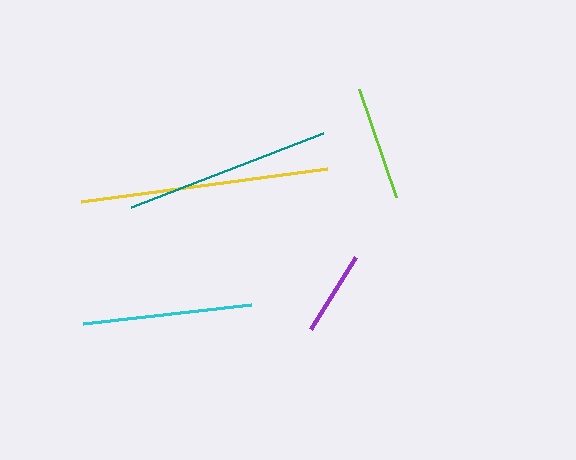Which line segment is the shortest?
The purple line is the shortest at approximately 85 pixels.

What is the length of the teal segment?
The teal segment is approximately 205 pixels long.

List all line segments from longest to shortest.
From longest to shortest: yellow, teal, cyan, lime, purple.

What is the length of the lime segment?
The lime segment is approximately 114 pixels long.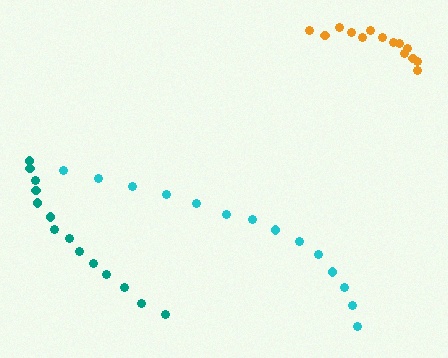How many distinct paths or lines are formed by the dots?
There are 3 distinct paths.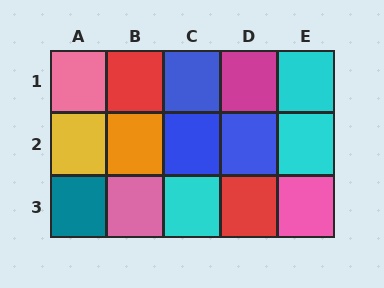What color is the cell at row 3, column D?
Red.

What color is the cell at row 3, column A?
Teal.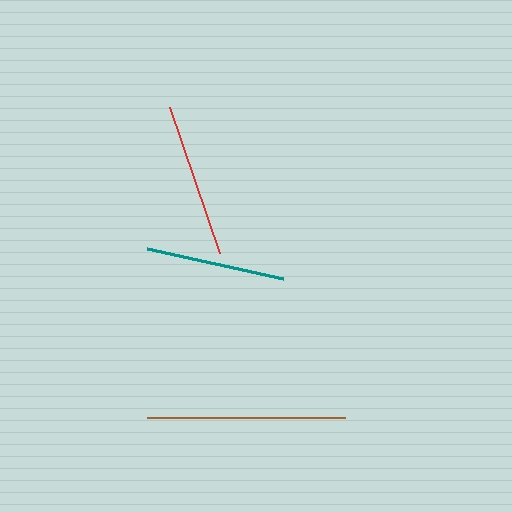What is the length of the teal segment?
The teal segment is approximately 140 pixels long.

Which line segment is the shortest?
The teal line is the shortest at approximately 140 pixels.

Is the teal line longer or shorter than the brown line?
The brown line is longer than the teal line.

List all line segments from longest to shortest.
From longest to shortest: brown, red, teal.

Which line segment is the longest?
The brown line is the longest at approximately 199 pixels.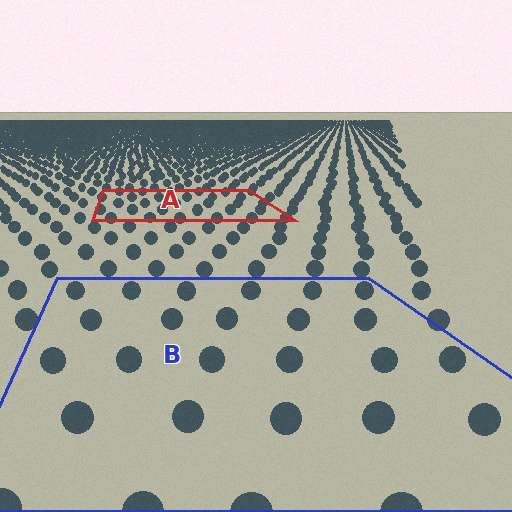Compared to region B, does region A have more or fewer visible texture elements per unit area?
Region A has more texture elements per unit area — they are packed more densely because it is farther away.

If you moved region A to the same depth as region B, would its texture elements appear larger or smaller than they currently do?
They would appear larger. At a closer depth, the same texture elements are projected at a bigger on-screen size.